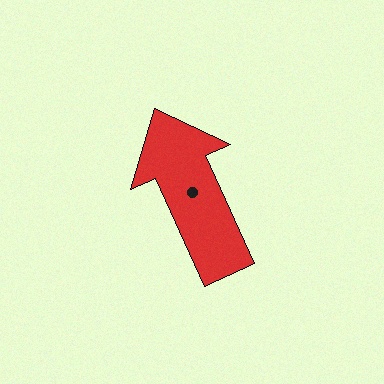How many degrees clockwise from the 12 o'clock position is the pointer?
Approximately 336 degrees.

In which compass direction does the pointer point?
Northwest.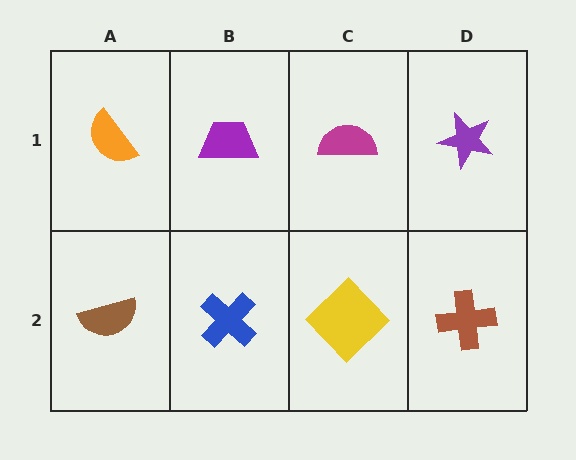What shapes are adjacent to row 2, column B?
A purple trapezoid (row 1, column B), a brown semicircle (row 2, column A), a yellow diamond (row 2, column C).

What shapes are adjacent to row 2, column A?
An orange semicircle (row 1, column A), a blue cross (row 2, column B).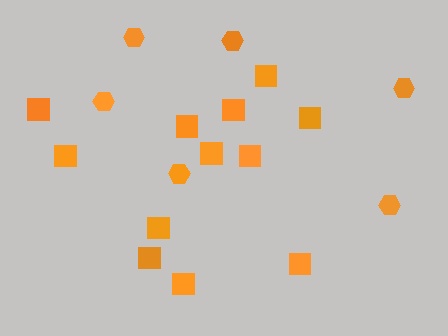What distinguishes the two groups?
There are 2 groups: one group of hexagons (6) and one group of squares (12).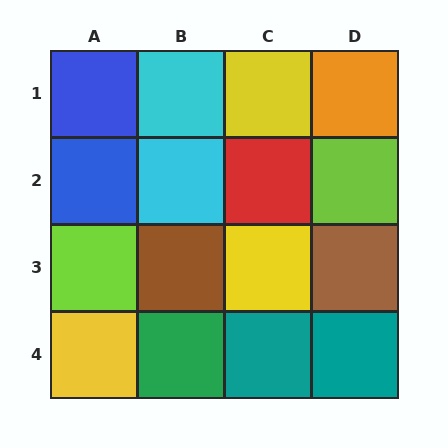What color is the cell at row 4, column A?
Yellow.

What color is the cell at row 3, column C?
Yellow.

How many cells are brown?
2 cells are brown.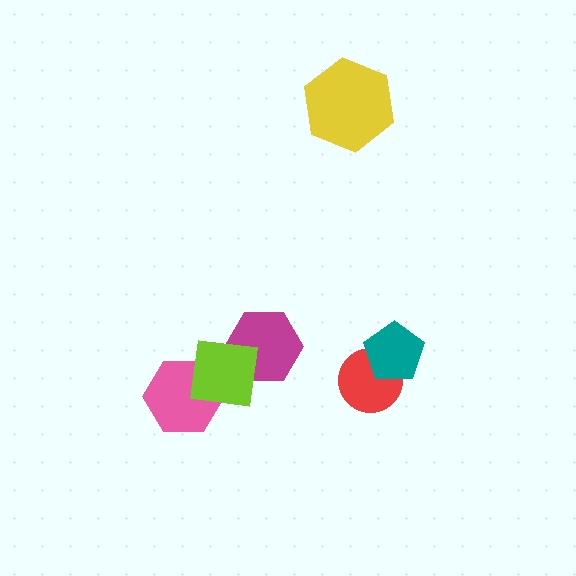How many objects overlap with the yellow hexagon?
0 objects overlap with the yellow hexagon.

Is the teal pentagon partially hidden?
No, no other shape covers it.